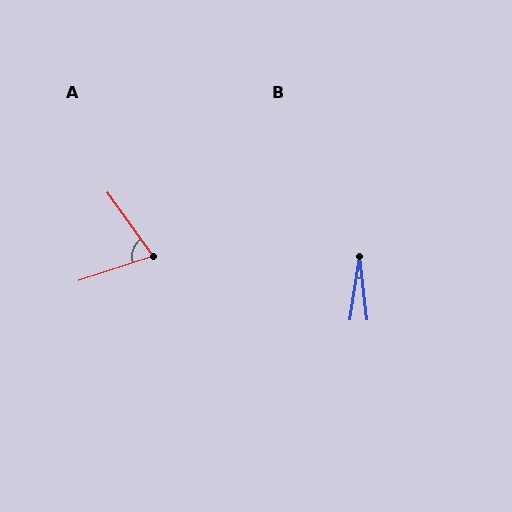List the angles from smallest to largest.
B (15°), A (72°).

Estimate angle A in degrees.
Approximately 72 degrees.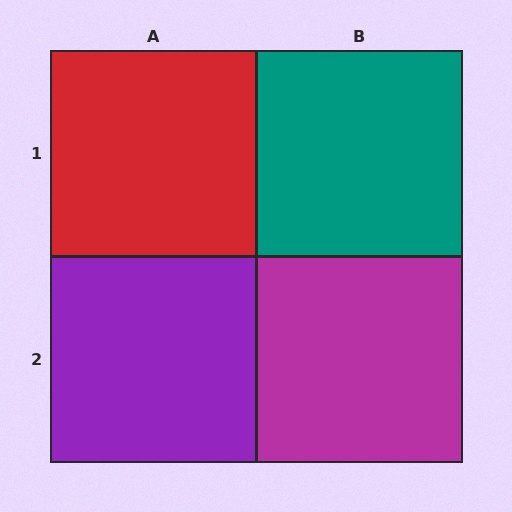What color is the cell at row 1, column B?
Teal.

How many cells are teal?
1 cell is teal.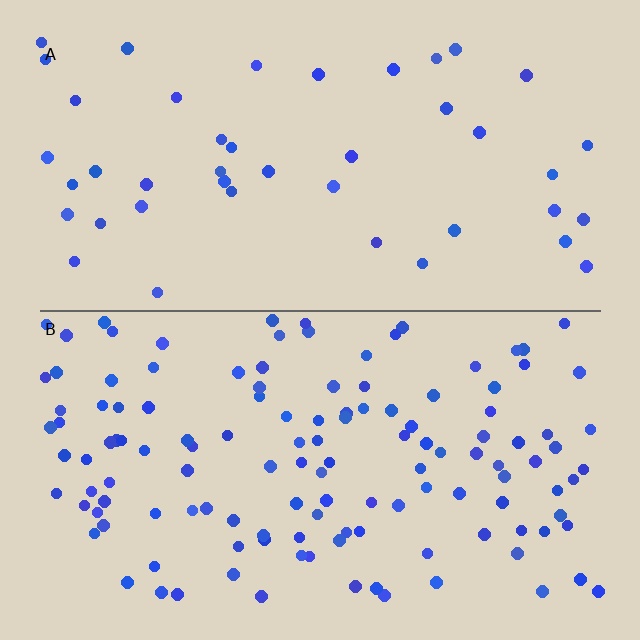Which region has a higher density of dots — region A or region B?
B (the bottom).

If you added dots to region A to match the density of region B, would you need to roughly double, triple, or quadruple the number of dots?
Approximately triple.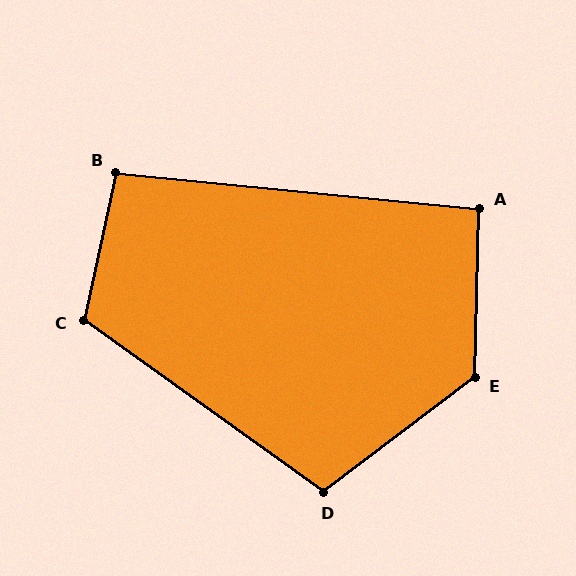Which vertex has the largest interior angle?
E, at approximately 129 degrees.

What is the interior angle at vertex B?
Approximately 97 degrees (obtuse).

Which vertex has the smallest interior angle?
A, at approximately 94 degrees.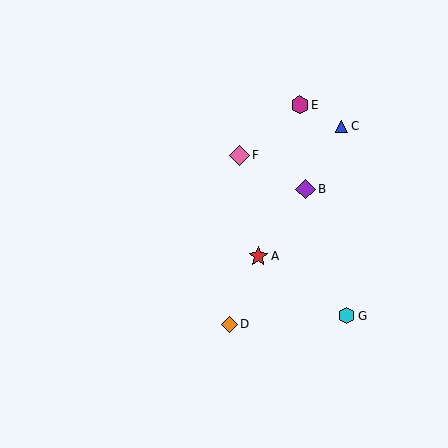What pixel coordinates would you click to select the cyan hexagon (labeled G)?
Click at (347, 316) to select the cyan hexagon G.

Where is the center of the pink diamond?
The center of the pink diamond is at (239, 156).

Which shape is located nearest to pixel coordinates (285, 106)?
The magenta hexagon (labeled E) at (300, 105) is nearest to that location.